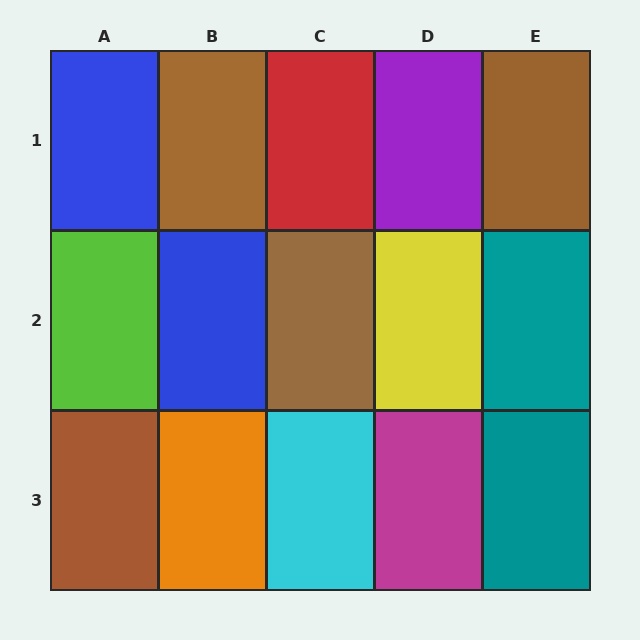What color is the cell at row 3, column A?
Brown.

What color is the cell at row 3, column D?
Magenta.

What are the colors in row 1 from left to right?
Blue, brown, red, purple, brown.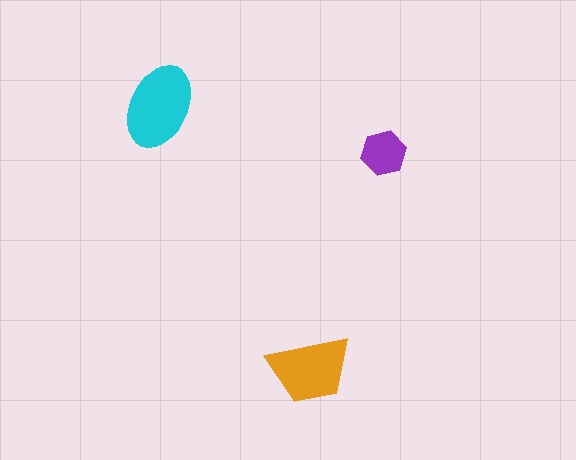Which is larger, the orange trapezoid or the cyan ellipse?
The cyan ellipse.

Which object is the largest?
The cyan ellipse.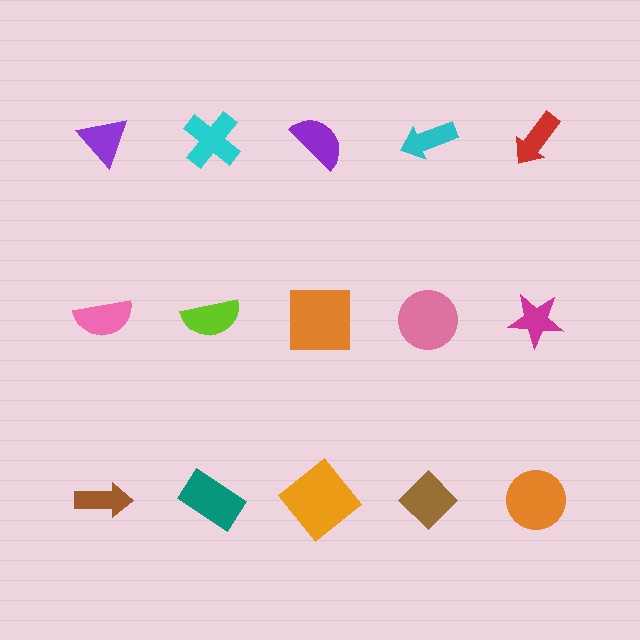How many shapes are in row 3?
5 shapes.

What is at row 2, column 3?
An orange square.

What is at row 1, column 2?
A cyan cross.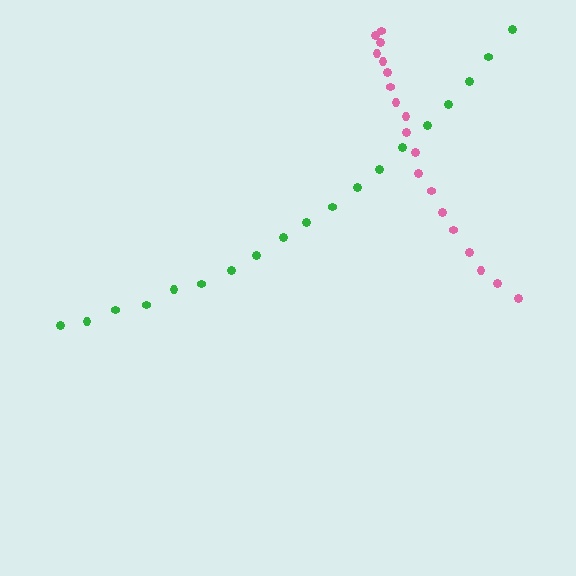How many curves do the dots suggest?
There are 2 distinct paths.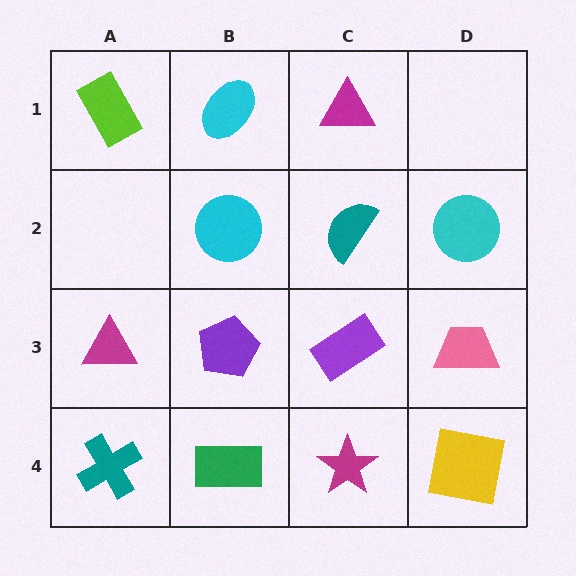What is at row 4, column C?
A magenta star.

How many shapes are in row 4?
4 shapes.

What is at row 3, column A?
A magenta triangle.